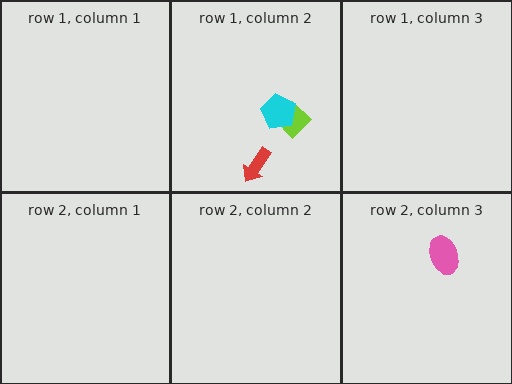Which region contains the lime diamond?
The row 1, column 2 region.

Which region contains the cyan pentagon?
The row 1, column 2 region.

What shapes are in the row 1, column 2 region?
The red arrow, the lime diamond, the cyan pentagon.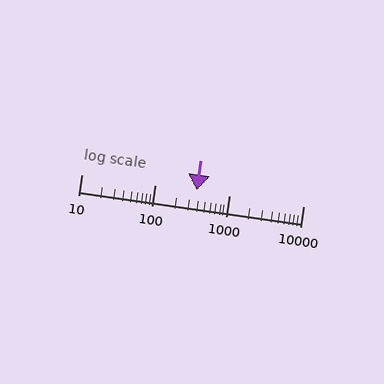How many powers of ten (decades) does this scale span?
The scale spans 3 decades, from 10 to 10000.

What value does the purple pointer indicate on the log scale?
The pointer indicates approximately 360.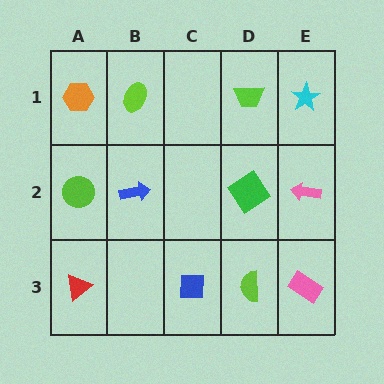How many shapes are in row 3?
4 shapes.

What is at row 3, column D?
A lime semicircle.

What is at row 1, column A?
An orange hexagon.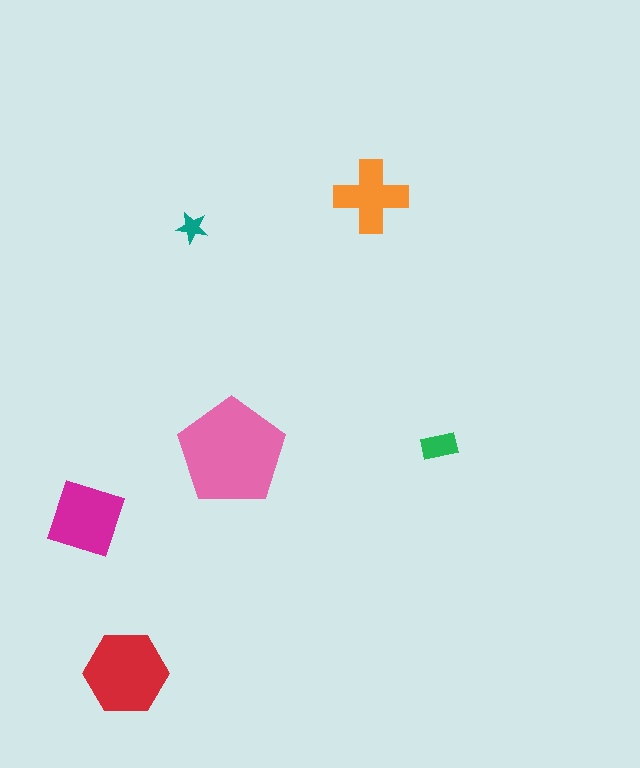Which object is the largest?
The pink pentagon.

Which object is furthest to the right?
The green rectangle is rightmost.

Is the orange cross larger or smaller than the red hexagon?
Smaller.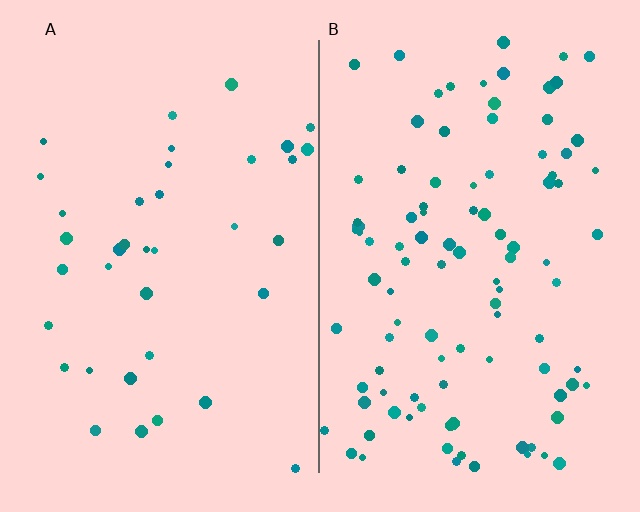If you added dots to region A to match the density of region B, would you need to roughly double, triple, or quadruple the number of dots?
Approximately triple.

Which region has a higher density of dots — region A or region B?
B (the right).